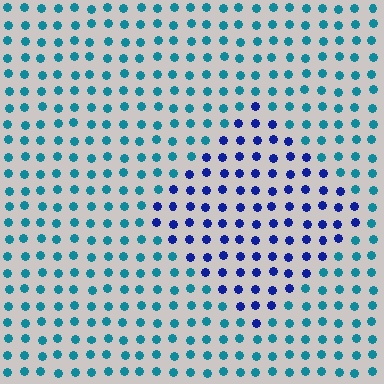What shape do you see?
I see a diamond.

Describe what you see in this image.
The image is filled with small teal elements in a uniform arrangement. A diamond-shaped region is visible where the elements are tinted to a slightly different hue, forming a subtle color boundary.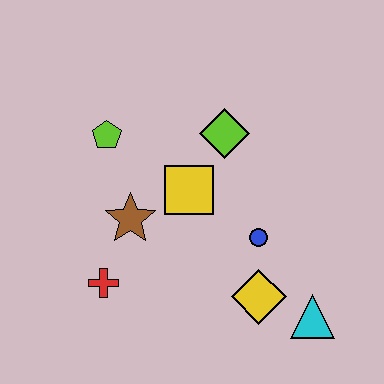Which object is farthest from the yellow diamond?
The lime pentagon is farthest from the yellow diamond.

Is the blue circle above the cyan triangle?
Yes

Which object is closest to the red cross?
The brown star is closest to the red cross.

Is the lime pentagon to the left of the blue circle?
Yes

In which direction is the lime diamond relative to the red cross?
The lime diamond is above the red cross.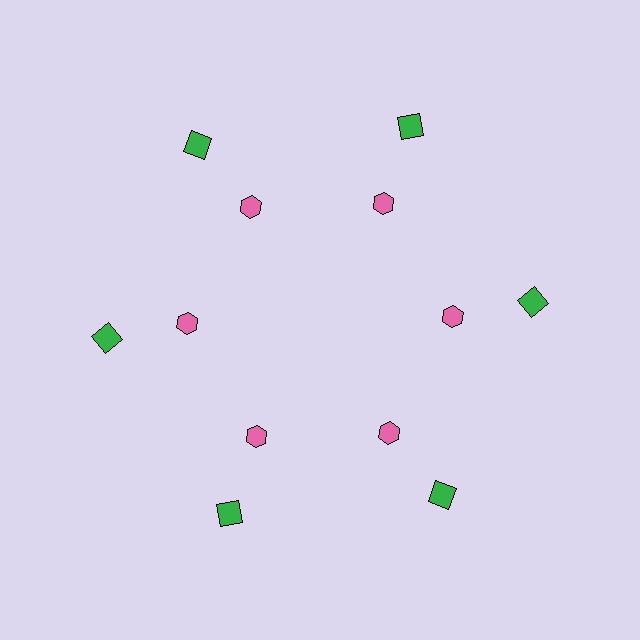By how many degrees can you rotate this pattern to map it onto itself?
The pattern maps onto itself every 60 degrees of rotation.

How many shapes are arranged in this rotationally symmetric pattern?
There are 12 shapes, arranged in 6 groups of 2.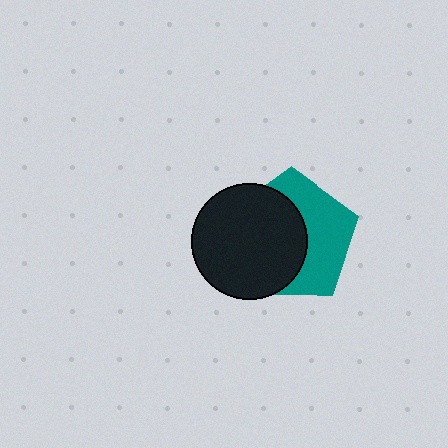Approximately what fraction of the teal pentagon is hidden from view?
Roughly 53% of the teal pentagon is hidden behind the black circle.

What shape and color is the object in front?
The object in front is a black circle.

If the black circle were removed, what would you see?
You would see the complete teal pentagon.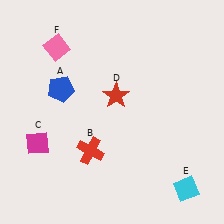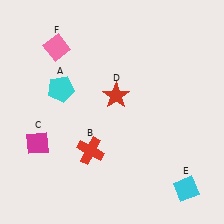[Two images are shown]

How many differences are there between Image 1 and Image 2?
There is 1 difference between the two images.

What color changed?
The pentagon (A) changed from blue in Image 1 to cyan in Image 2.